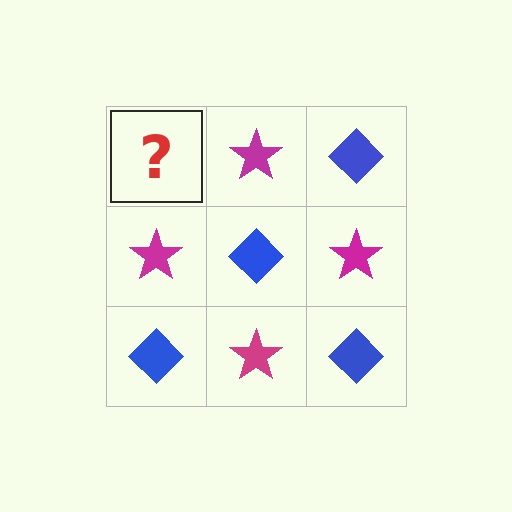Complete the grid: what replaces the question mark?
The question mark should be replaced with a blue diamond.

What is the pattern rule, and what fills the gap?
The rule is that it alternates blue diamond and magenta star in a checkerboard pattern. The gap should be filled with a blue diamond.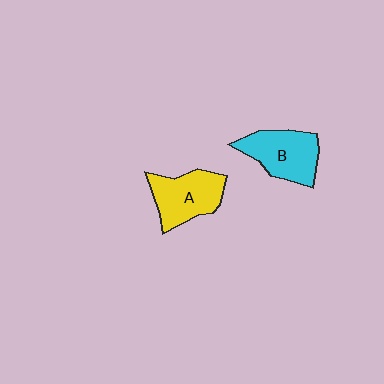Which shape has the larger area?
Shape B (cyan).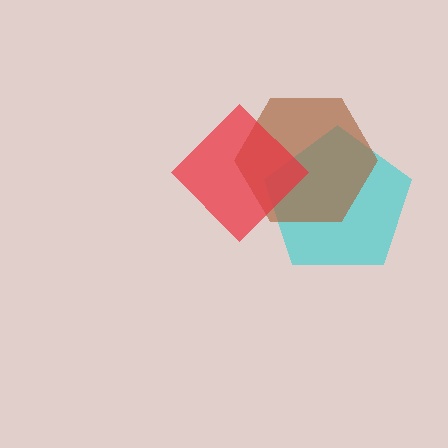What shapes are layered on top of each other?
The layered shapes are: a cyan pentagon, a brown hexagon, a red diamond.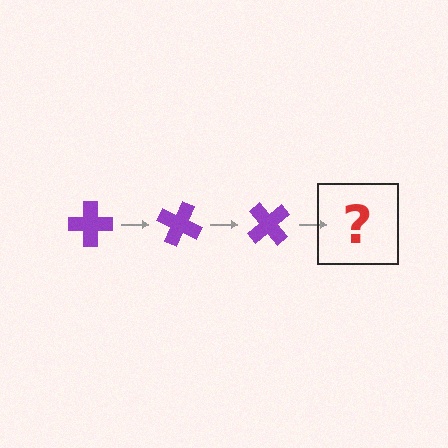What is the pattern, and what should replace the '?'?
The pattern is that the cross rotates 25 degrees each step. The '?' should be a purple cross rotated 75 degrees.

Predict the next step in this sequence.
The next step is a purple cross rotated 75 degrees.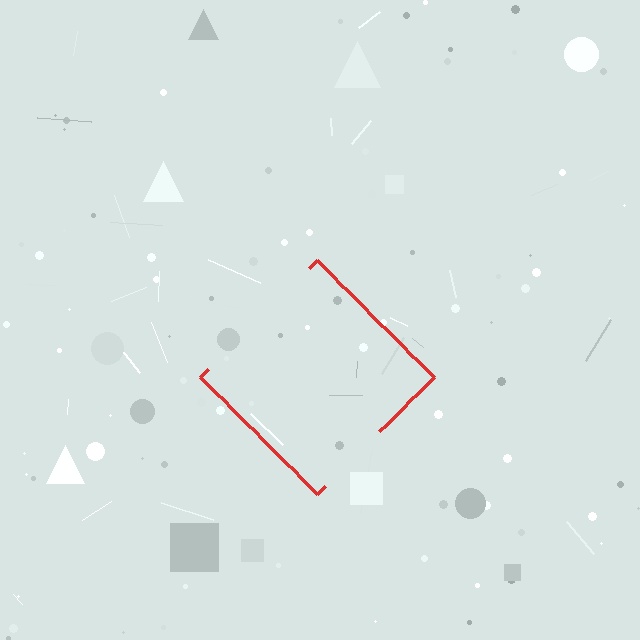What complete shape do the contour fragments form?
The contour fragments form a diamond.